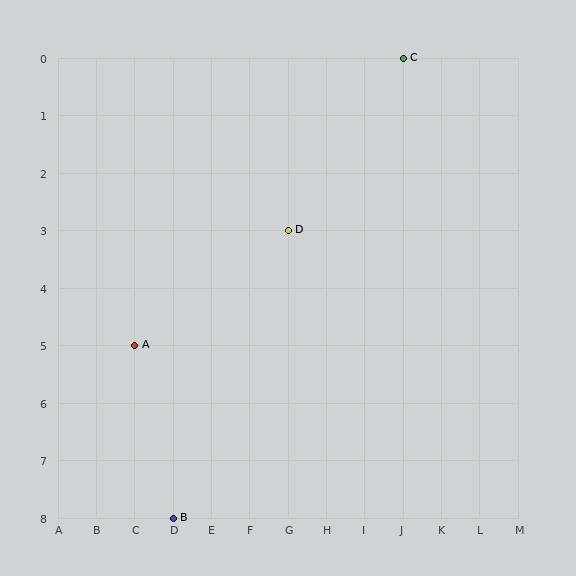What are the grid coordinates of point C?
Point C is at grid coordinates (J, 0).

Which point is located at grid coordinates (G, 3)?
Point D is at (G, 3).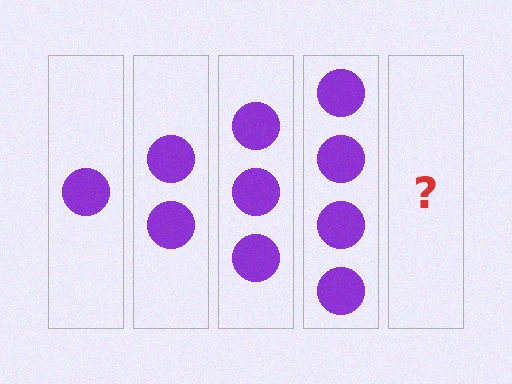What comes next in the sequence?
The next element should be 5 circles.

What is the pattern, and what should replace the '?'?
The pattern is that each step adds one more circle. The '?' should be 5 circles.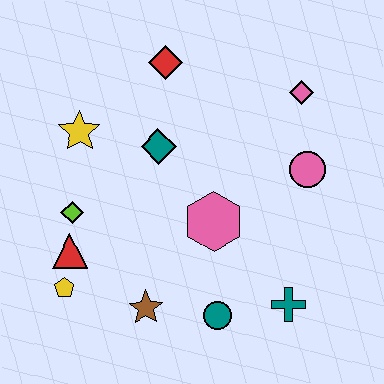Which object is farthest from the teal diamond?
The teal cross is farthest from the teal diamond.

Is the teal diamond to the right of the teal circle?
No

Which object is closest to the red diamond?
The teal diamond is closest to the red diamond.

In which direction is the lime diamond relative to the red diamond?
The lime diamond is below the red diamond.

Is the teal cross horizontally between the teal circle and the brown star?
No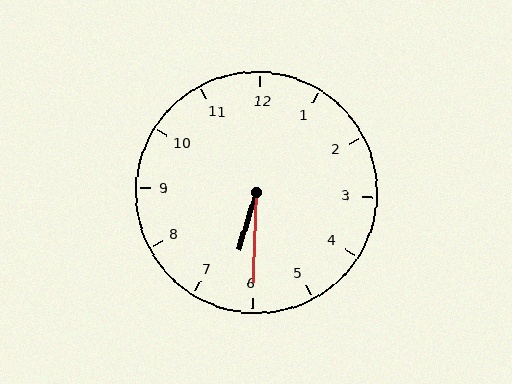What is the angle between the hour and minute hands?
Approximately 15 degrees.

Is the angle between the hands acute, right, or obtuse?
It is acute.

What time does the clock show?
6:30.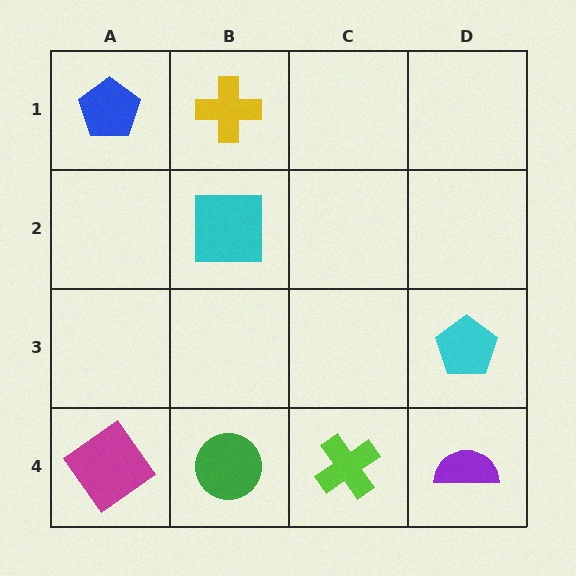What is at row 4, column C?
A lime cross.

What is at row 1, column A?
A blue pentagon.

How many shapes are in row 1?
2 shapes.